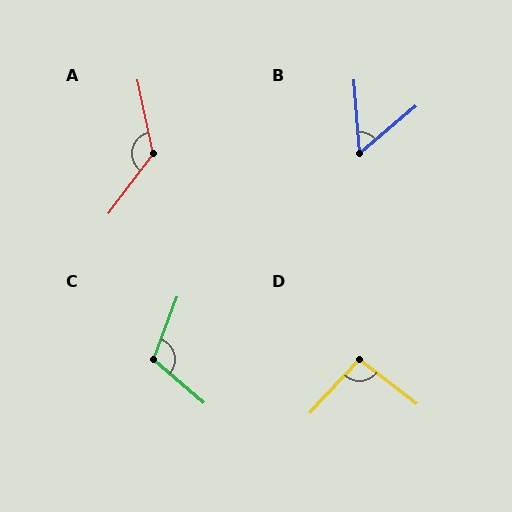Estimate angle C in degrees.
Approximately 110 degrees.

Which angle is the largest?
A, at approximately 131 degrees.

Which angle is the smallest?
B, at approximately 55 degrees.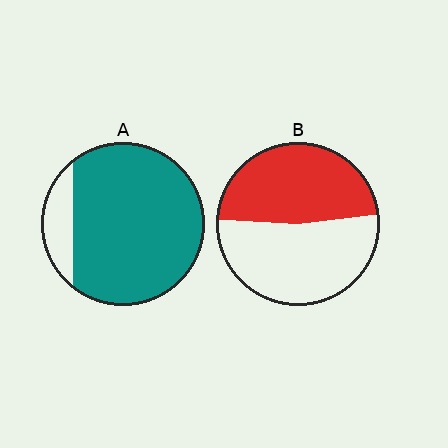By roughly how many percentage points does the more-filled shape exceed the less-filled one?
By roughly 40 percentage points (A over B).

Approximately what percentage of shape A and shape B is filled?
A is approximately 85% and B is approximately 45%.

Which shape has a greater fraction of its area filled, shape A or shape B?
Shape A.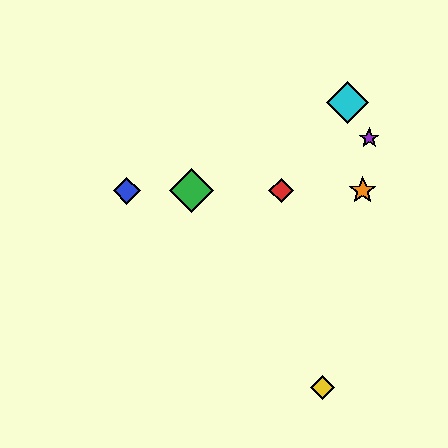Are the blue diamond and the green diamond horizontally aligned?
Yes, both are at y≈191.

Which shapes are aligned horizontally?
The red diamond, the blue diamond, the green diamond, the orange star are aligned horizontally.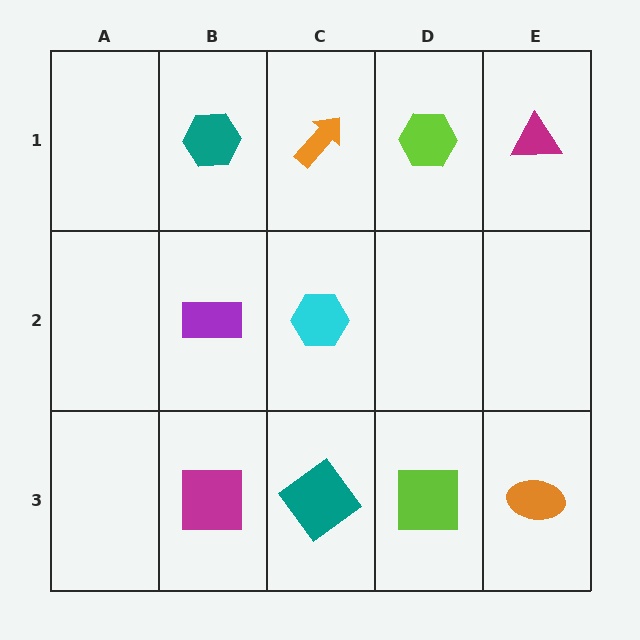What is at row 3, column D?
A lime square.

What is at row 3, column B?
A magenta square.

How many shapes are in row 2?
2 shapes.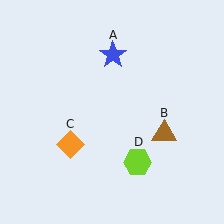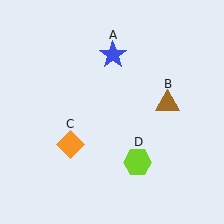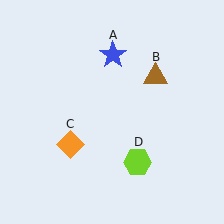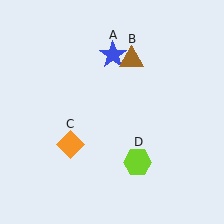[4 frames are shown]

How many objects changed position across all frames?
1 object changed position: brown triangle (object B).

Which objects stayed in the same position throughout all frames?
Blue star (object A) and orange diamond (object C) and lime hexagon (object D) remained stationary.